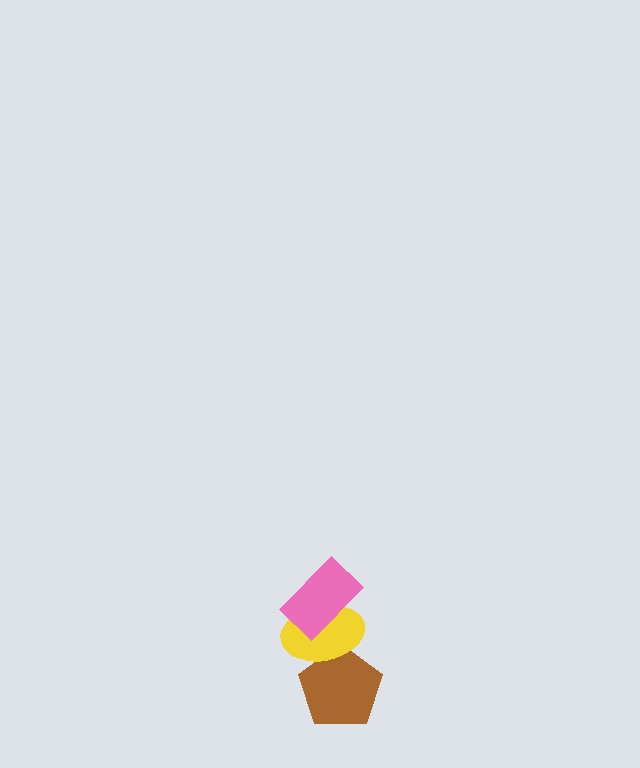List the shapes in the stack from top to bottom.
From top to bottom: the pink rectangle, the yellow ellipse, the brown pentagon.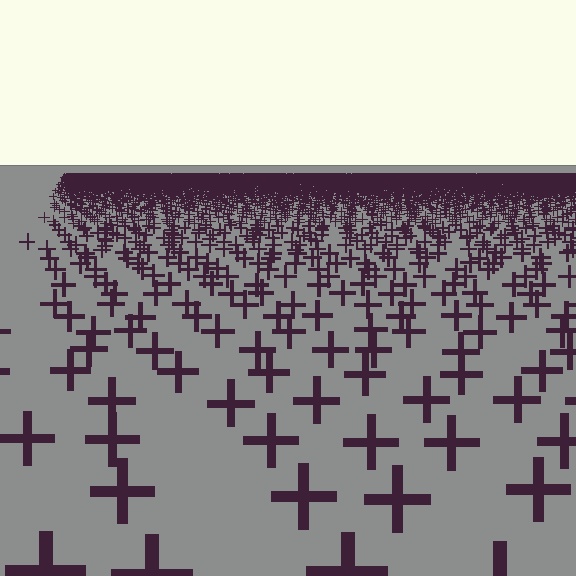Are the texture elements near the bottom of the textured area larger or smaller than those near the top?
Larger. Near the bottom, elements are closer to the viewer and appear at a bigger on-screen size.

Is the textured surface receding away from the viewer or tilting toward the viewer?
The surface is receding away from the viewer. Texture elements get smaller and denser toward the top.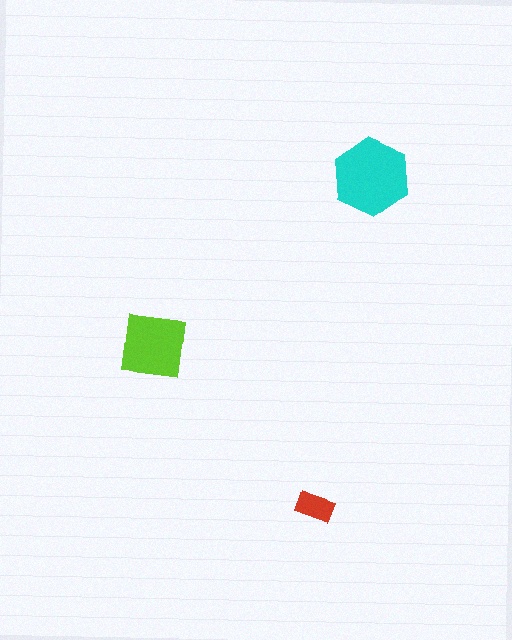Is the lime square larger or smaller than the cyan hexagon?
Smaller.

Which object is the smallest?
The red rectangle.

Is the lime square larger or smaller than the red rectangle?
Larger.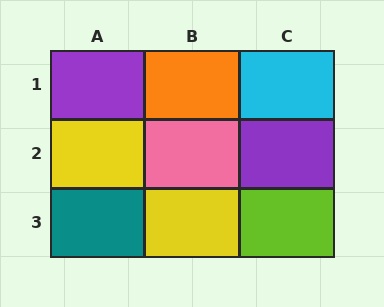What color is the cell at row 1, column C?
Cyan.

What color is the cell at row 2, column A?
Yellow.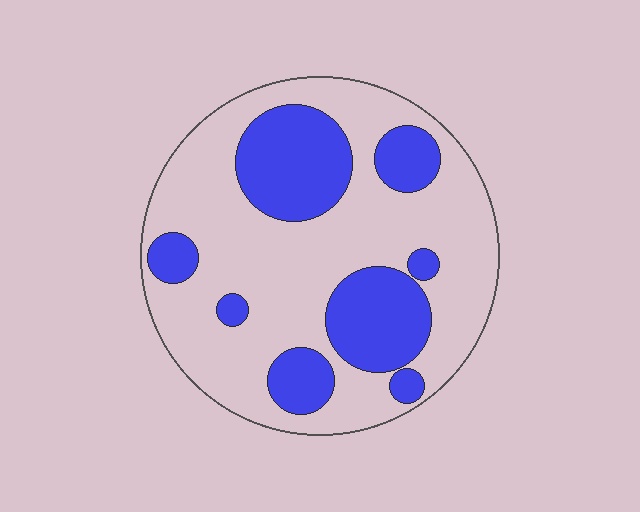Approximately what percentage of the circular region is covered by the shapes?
Approximately 30%.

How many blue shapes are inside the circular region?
8.